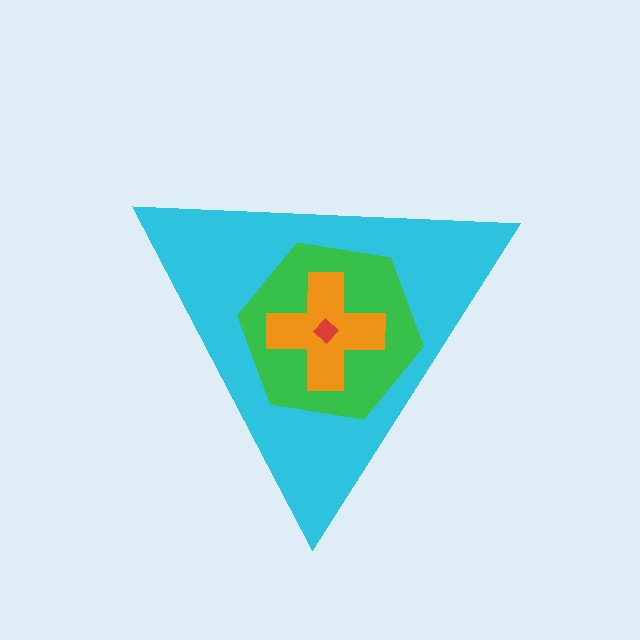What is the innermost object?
The red diamond.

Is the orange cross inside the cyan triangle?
Yes.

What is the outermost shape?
The cyan triangle.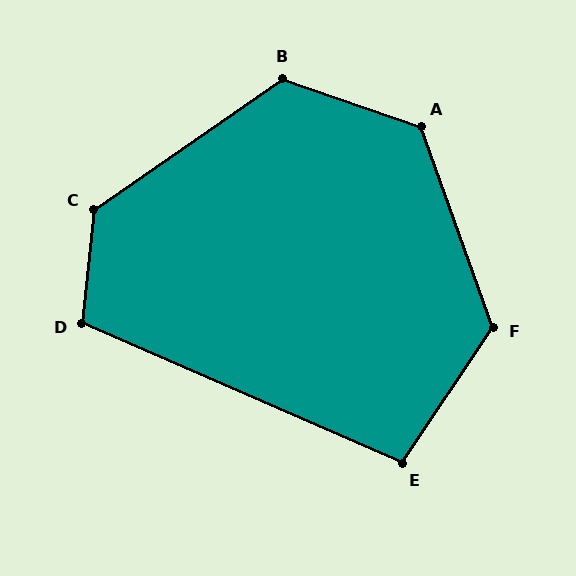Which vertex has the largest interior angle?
C, at approximately 131 degrees.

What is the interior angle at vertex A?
Approximately 129 degrees (obtuse).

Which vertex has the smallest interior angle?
E, at approximately 100 degrees.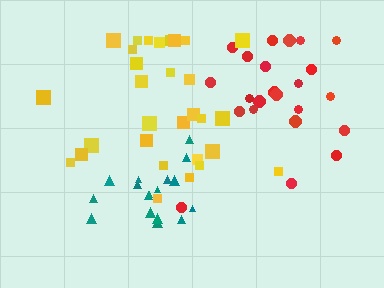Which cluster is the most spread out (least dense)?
Red.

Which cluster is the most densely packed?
Teal.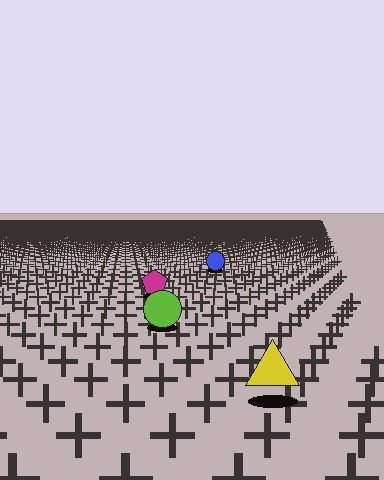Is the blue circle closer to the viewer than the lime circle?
No. The lime circle is closer — you can tell from the texture gradient: the ground texture is coarser near it.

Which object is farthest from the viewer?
The blue circle is farthest from the viewer. It appears smaller and the ground texture around it is denser.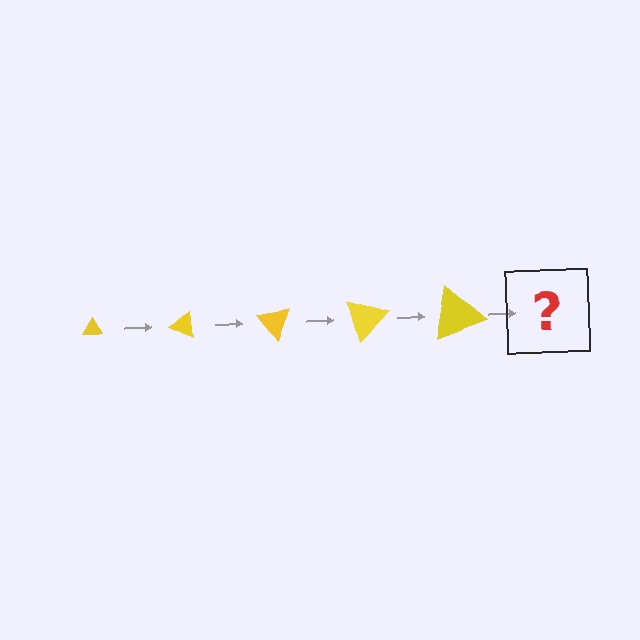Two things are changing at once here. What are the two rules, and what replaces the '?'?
The two rules are that the triangle grows larger each step and it rotates 25 degrees each step. The '?' should be a triangle, larger than the previous one and rotated 125 degrees from the start.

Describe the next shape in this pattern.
It should be a triangle, larger than the previous one and rotated 125 degrees from the start.